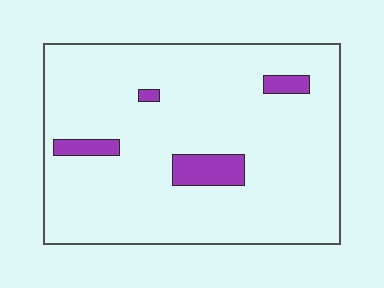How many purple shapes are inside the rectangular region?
4.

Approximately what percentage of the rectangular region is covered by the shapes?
Approximately 10%.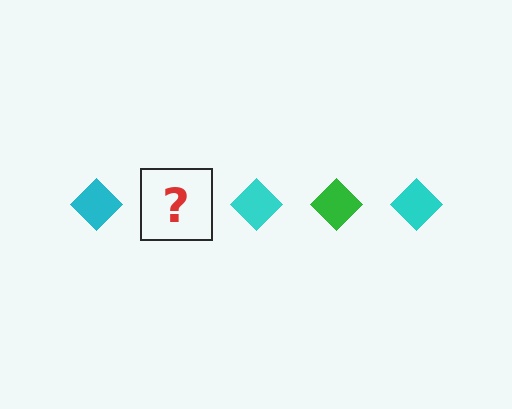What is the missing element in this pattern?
The missing element is a green diamond.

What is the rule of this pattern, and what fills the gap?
The rule is that the pattern cycles through cyan, green diamonds. The gap should be filled with a green diamond.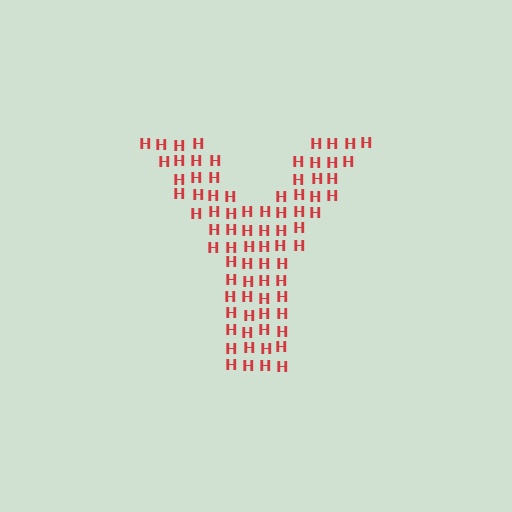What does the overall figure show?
The overall figure shows the letter Y.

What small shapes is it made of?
It is made of small letter H's.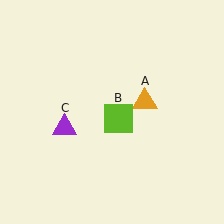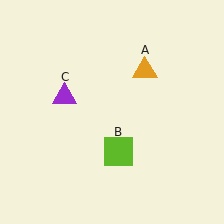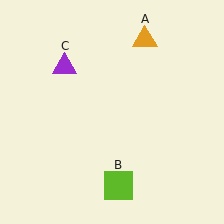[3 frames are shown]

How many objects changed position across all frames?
3 objects changed position: orange triangle (object A), lime square (object B), purple triangle (object C).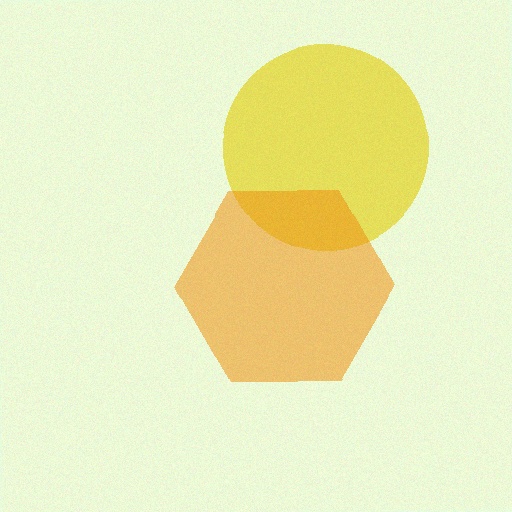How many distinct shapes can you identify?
There are 2 distinct shapes: a yellow circle, an orange hexagon.